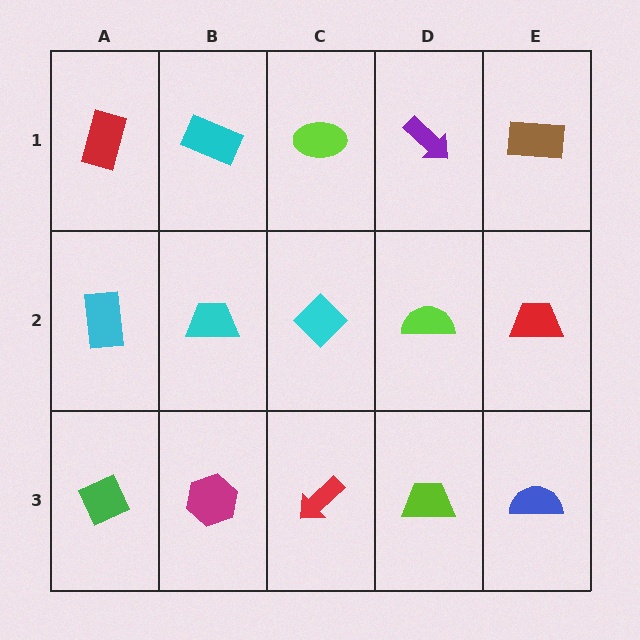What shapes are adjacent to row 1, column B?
A cyan trapezoid (row 2, column B), a red rectangle (row 1, column A), a lime ellipse (row 1, column C).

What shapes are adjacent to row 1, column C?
A cyan diamond (row 2, column C), a cyan rectangle (row 1, column B), a purple arrow (row 1, column D).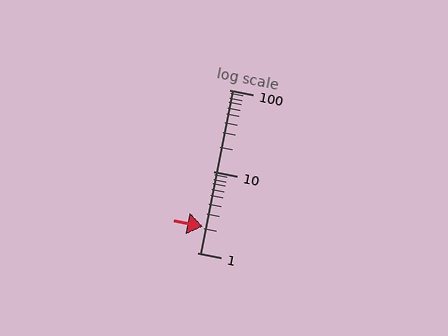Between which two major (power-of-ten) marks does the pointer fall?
The pointer is between 1 and 10.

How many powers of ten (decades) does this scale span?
The scale spans 2 decades, from 1 to 100.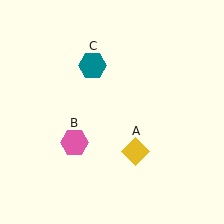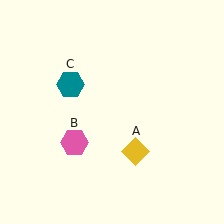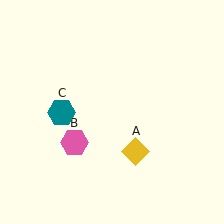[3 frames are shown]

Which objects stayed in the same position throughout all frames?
Yellow diamond (object A) and pink hexagon (object B) remained stationary.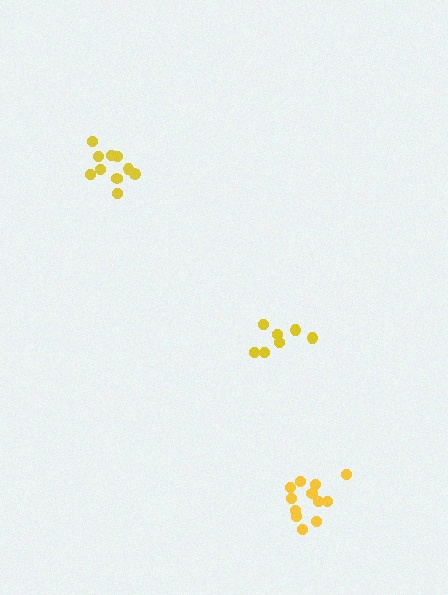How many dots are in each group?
Group 1: 12 dots, Group 2: 7 dots, Group 3: 10 dots (29 total).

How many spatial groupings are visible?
There are 3 spatial groupings.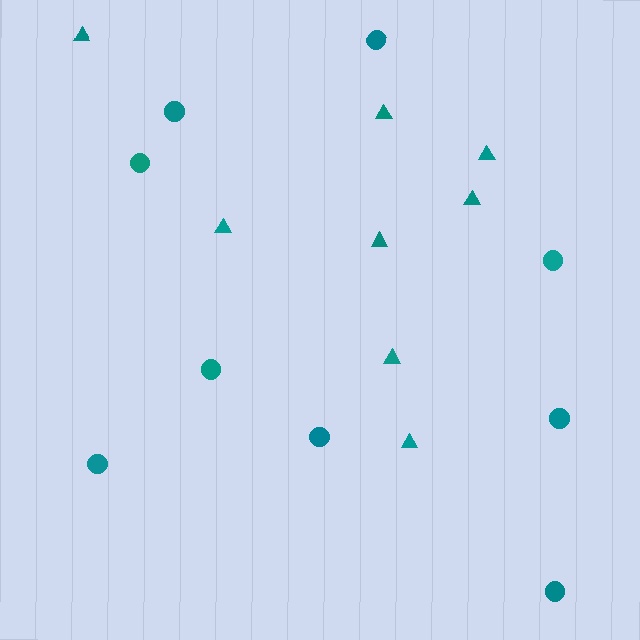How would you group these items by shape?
There are 2 groups: one group of circles (9) and one group of triangles (8).